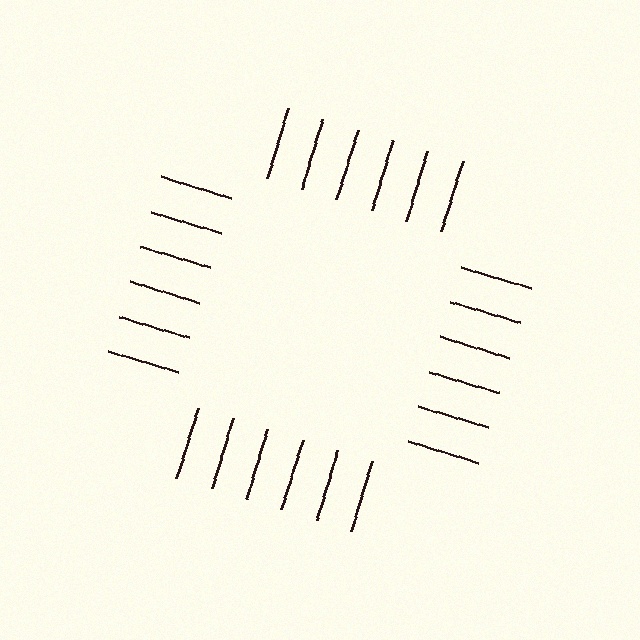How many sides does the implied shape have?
4 sides — the line-ends trace a square.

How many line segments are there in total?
24 — 6 along each of the 4 edges.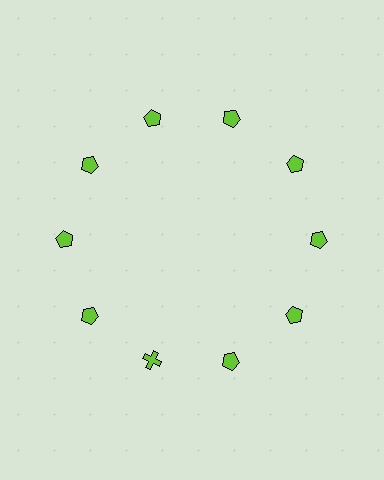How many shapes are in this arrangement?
There are 10 shapes arranged in a ring pattern.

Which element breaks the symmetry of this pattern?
The lime cross at roughly the 7 o'clock position breaks the symmetry. All other shapes are lime pentagons.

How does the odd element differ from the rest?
It has a different shape: cross instead of pentagon.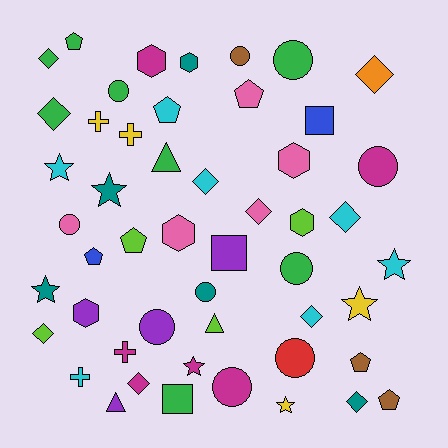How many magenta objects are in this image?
There are 6 magenta objects.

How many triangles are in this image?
There are 3 triangles.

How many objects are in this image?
There are 50 objects.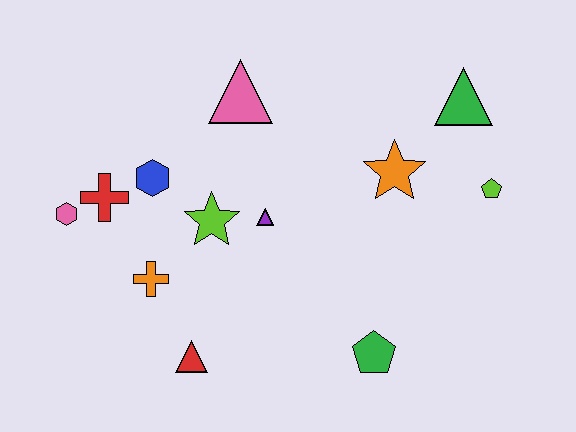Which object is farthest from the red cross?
The lime pentagon is farthest from the red cross.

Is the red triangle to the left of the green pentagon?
Yes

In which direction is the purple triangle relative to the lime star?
The purple triangle is to the right of the lime star.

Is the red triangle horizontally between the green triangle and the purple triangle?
No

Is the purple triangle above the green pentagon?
Yes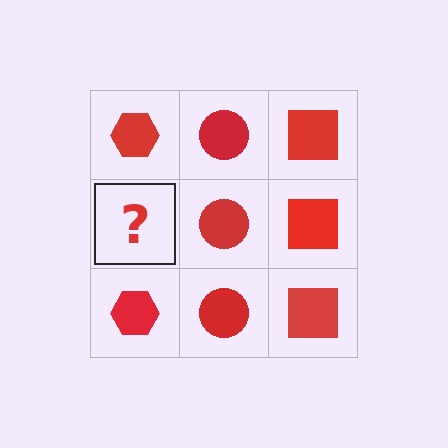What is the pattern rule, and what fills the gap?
The rule is that each column has a consistent shape. The gap should be filled with a red hexagon.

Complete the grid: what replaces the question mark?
The question mark should be replaced with a red hexagon.